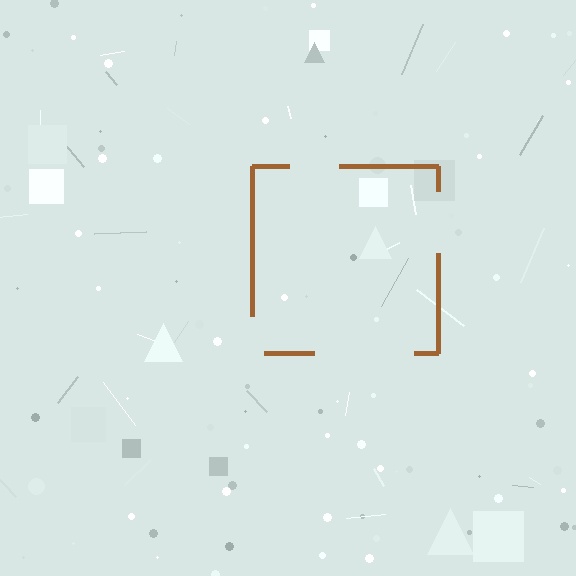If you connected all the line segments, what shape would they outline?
They would outline a square.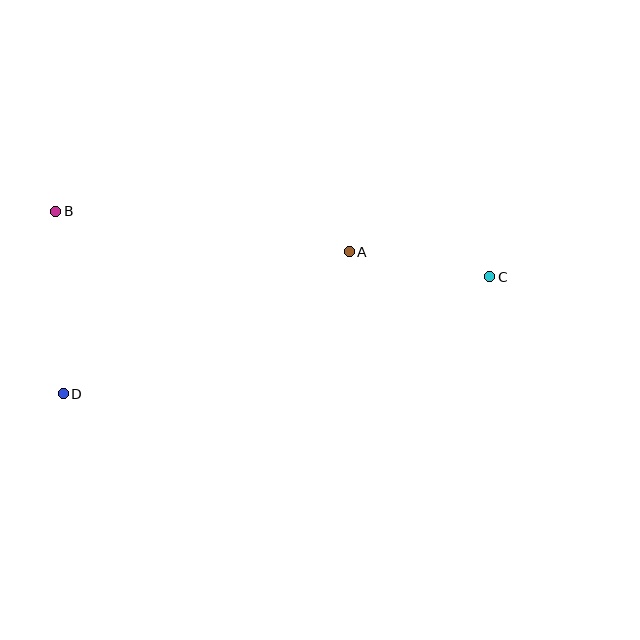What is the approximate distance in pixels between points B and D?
The distance between B and D is approximately 183 pixels.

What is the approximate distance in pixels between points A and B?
The distance between A and B is approximately 296 pixels.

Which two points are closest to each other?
Points A and C are closest to each other.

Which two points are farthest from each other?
Points C and D are farthest from each other.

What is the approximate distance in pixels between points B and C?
The distance between B and C is approximately 439 pixels.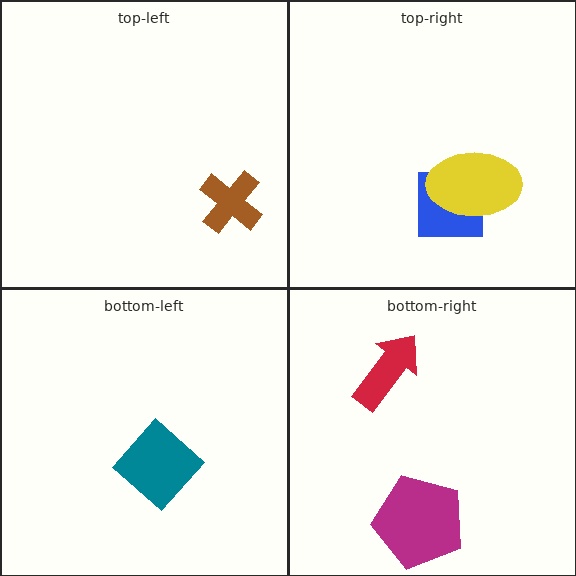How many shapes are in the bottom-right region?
2.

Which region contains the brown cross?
The top-left region.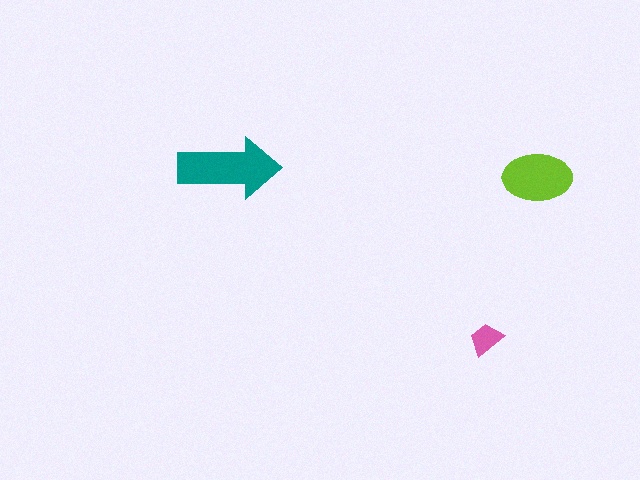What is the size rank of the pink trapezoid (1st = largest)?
3rd.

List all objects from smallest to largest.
The pink trapezoid, the lime ellipse, the teal arrow.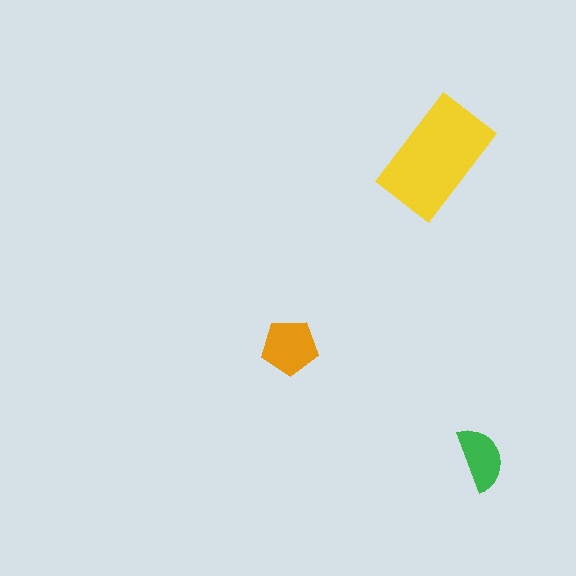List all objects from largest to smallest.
The yellow rectangle, the orange pentagon, the green semicircle.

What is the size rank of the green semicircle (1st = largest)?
3rd.